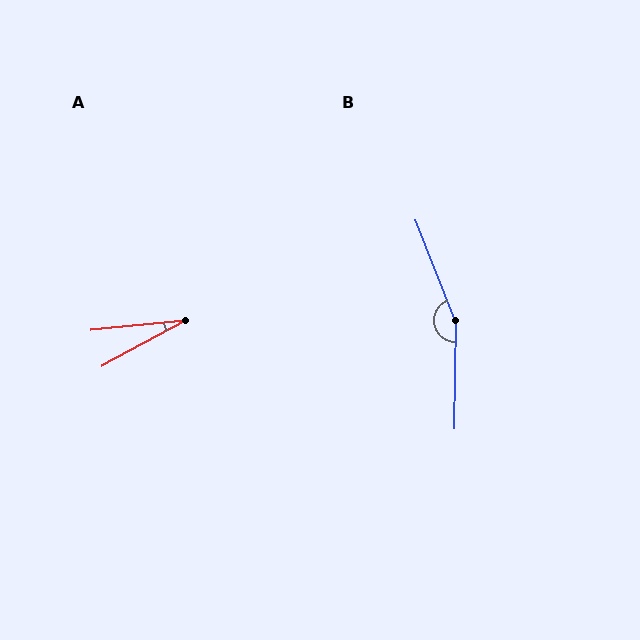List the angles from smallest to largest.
A (23°), B (158°).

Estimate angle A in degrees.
Approximately 23 degrees.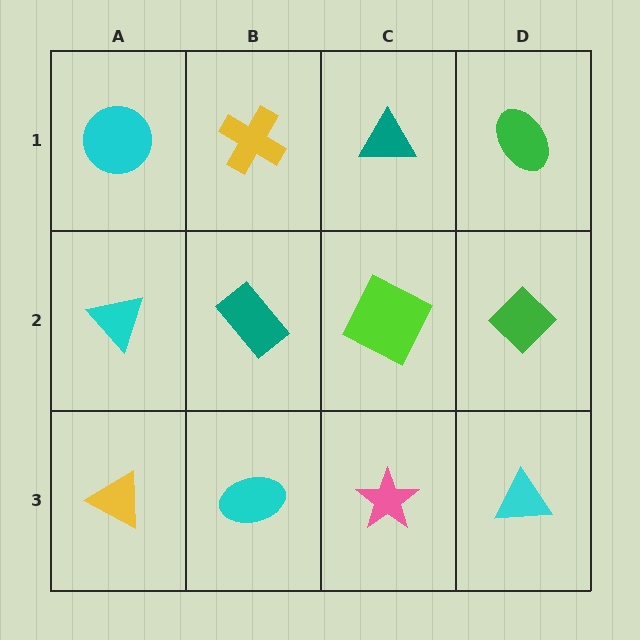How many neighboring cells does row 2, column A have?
3.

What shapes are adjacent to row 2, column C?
A teal triangle (row 1, column C), a pink star (row 3, column C), a teal rectangle (row 2, column B), a green diamond (row 2, column D).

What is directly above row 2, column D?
A green ellipse.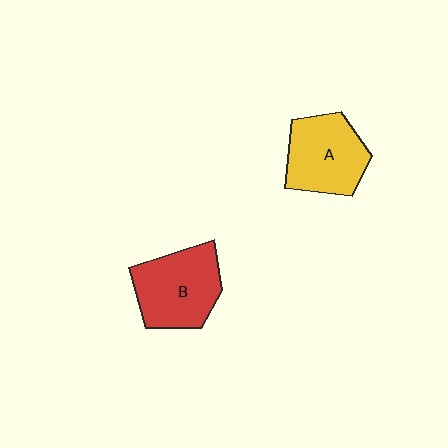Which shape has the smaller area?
Shape A (yellow).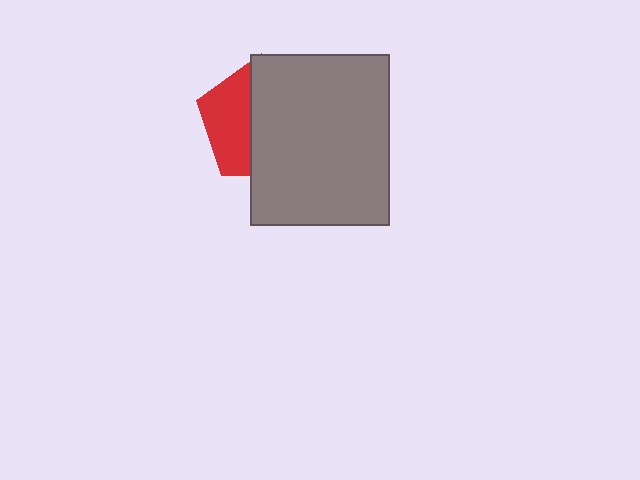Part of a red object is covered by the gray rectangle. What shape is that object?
It is a pentagon.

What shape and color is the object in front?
The object in front is a gray rectangle.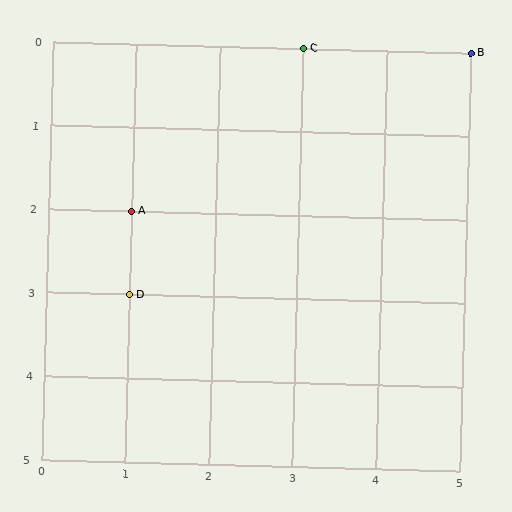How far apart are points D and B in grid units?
Points D and B are 4 columns and 3 rows apart (about 5.0 grid units diagonally).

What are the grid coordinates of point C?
Point C is at grid coordinates (3, 0).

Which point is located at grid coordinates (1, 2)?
Point A is at (1, 2).